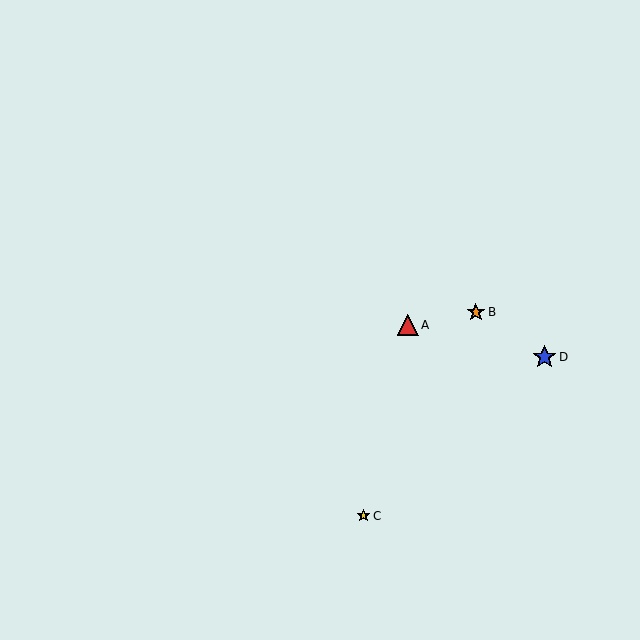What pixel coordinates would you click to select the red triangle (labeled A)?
Click at (408, 325) to select the red triangle A.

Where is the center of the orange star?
The center of the orange star is at (476, 312).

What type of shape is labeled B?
Shape B is an orange star.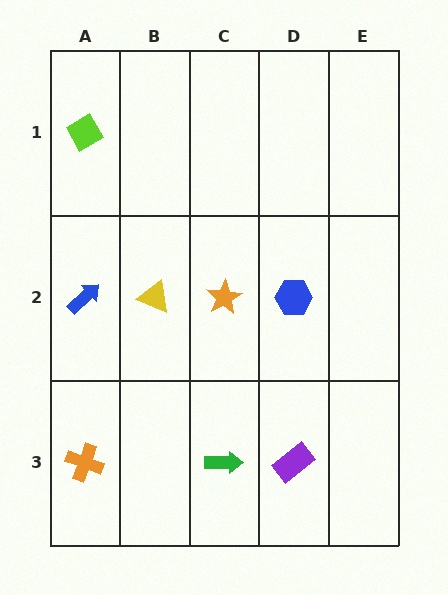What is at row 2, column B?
A yellow triangle.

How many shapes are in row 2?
4 shapes.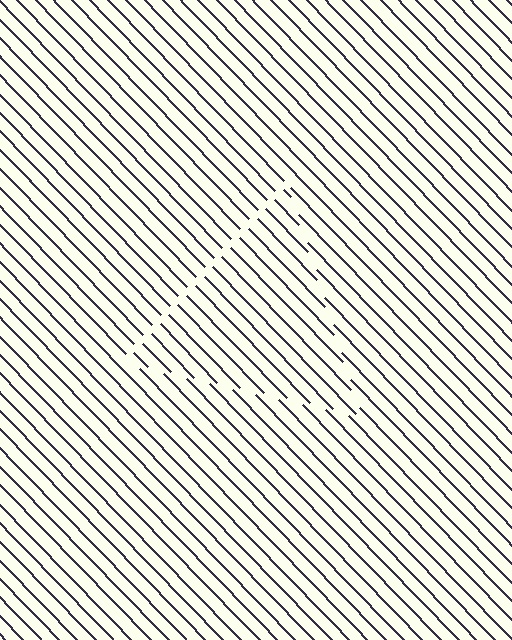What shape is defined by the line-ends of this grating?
An illusory triangle. The interior of the shape contains the same grating, shifted by half a period — the contour is defined by the phase discontinuity where line-ends from the inner and outer gratings abut.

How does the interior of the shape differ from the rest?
The interior of the shape contains the same grating, shifted by half a period — the contour is defined by the phase discontinuity where line-ends from the inner and outer gratings abut.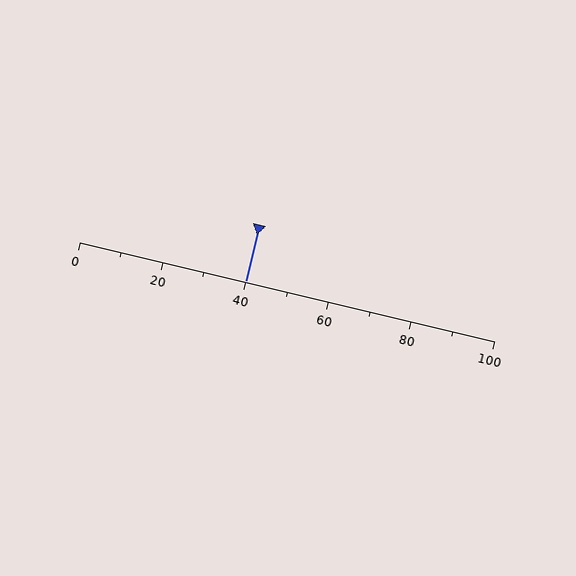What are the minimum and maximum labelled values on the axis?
The axis runs from 0 to 100.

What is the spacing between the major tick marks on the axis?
The major ticks are spaced 20 apart.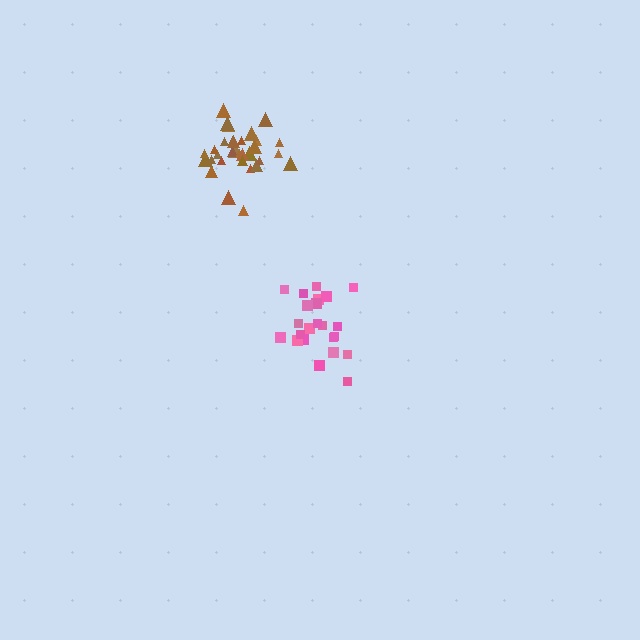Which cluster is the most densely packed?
Brown.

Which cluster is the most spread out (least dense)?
Pink.